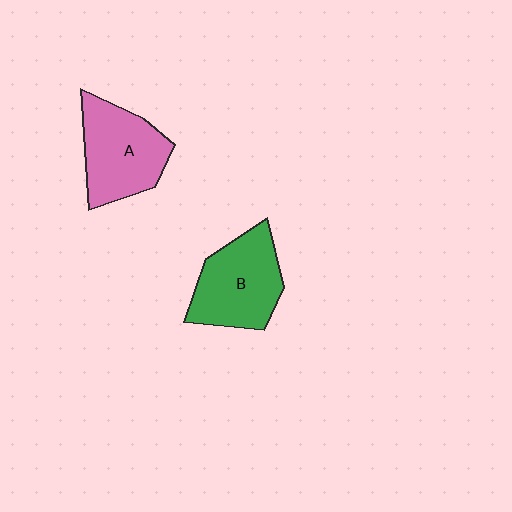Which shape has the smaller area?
Shape A (pink).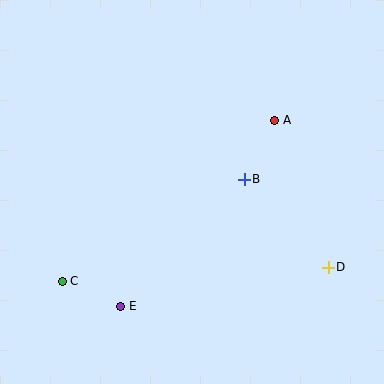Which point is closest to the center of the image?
Point B at (244, 179) is closest to the center.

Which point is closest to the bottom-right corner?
Point D is closest to the bottom-right corner.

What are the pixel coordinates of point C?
Point C is at (62, 281).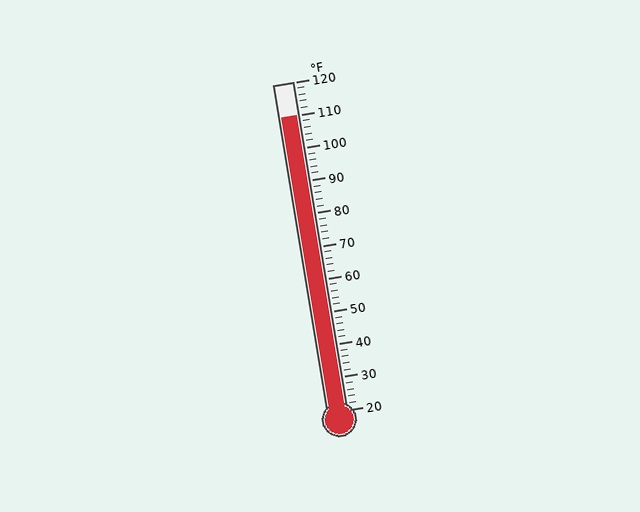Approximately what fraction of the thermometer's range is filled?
The thermometer is filled to approximately 90% of its range.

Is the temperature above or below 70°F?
The temperature is above 70°F.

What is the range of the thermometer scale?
The thermometer scale ranges from 20°F to 120°F.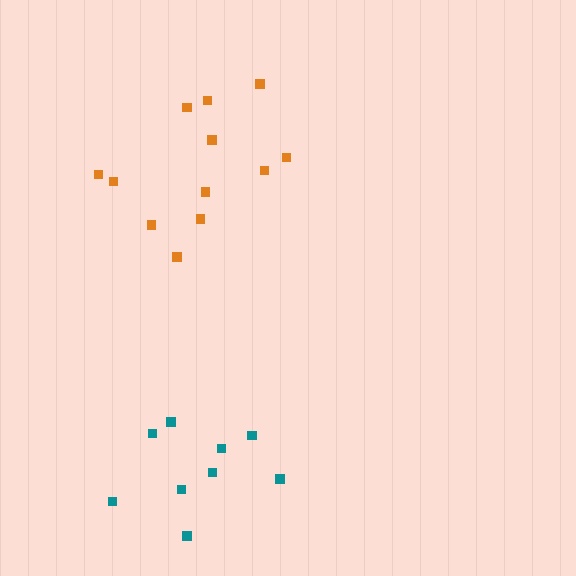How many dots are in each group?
Group 1: 9 dots, Group 2: 12 dots (21 total).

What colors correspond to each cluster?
The clusters are colored: teal, orange.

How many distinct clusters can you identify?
There are 2 distinct clusters.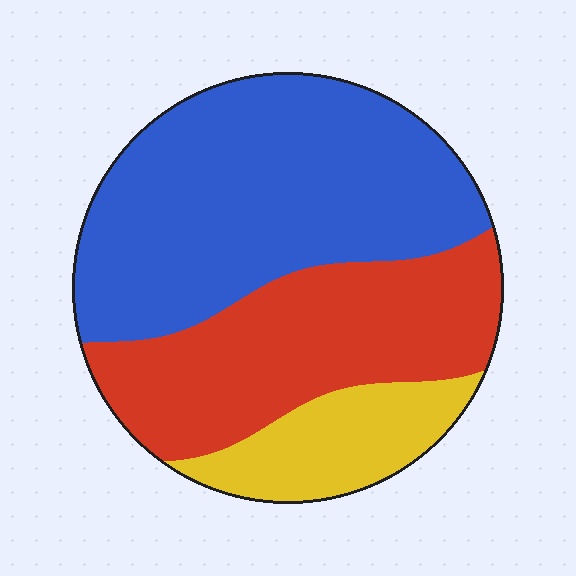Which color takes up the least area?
Yellow, at roughly 15%.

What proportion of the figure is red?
Red takes up about one third (1/3) of the figure.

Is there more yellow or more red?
Red.